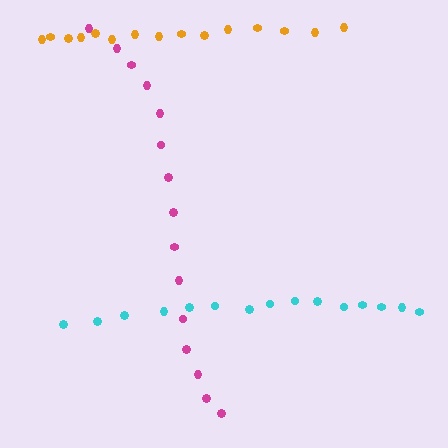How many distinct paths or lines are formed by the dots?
There are 3 distinct paths.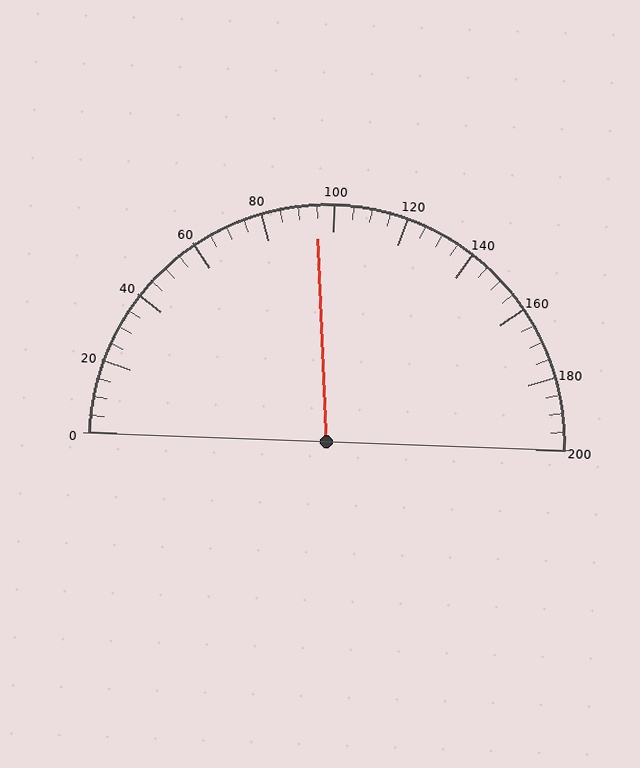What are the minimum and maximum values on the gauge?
The gauge ranges from 0 to 200.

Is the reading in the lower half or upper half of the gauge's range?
The reading is in the lower half of the range (0 to 200).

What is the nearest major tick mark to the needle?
The nearest major tick mark is 100.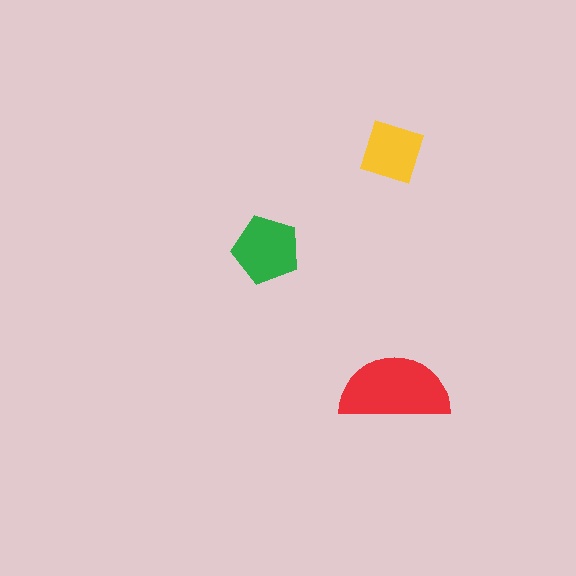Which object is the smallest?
The yellow diamond.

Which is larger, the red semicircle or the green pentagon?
The red semicircle.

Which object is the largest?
The red semicircle.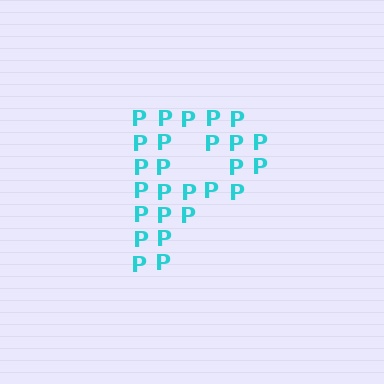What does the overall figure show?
The overall figure shows the letter P.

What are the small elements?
The small elements are letter P's.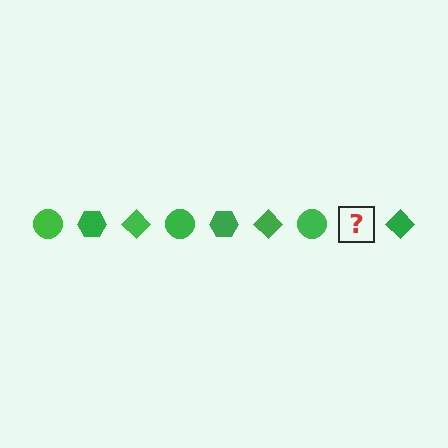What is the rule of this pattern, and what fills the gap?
The rule is that the pattern cycles through circle, hexagon, diamond shapes in green. The gap should be filled with a green hexagon.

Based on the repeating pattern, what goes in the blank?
The blank should be a green hexagon.